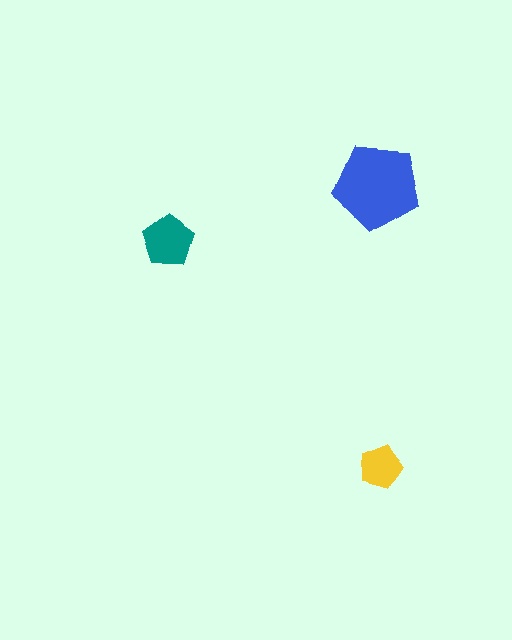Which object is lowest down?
The yellow pentagon is bottommost.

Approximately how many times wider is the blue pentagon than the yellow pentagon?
About 2 times wider.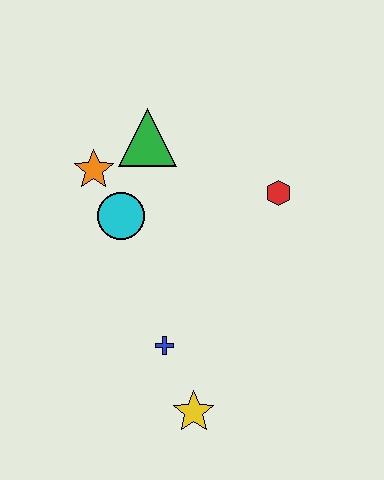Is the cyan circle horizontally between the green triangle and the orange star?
Yes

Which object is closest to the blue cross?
The yellow star is closest to the blue cross.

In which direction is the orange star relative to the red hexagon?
The orange star is to the left of the red hexagon.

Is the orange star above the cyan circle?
Yes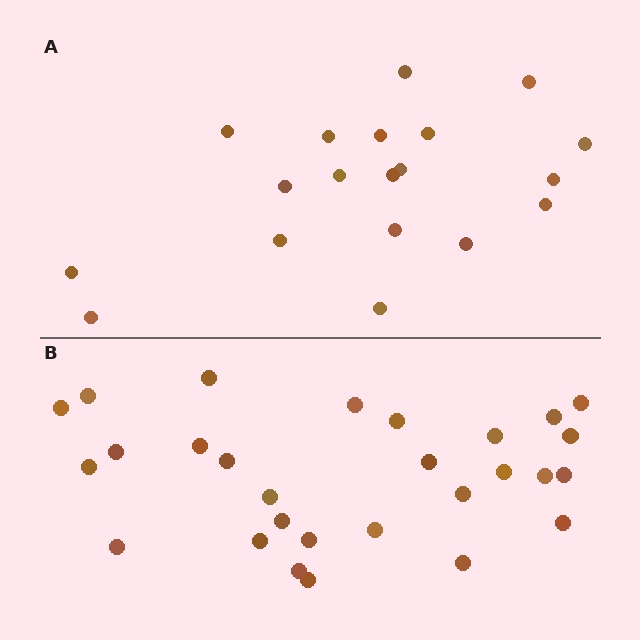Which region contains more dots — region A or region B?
Region B (the bottom region) has more dots.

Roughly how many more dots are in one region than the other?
Region B has roughly 8 or so more dots than region A.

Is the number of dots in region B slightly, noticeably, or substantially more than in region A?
Region B has substantially more. The ratio is roughly 1.5 to 1.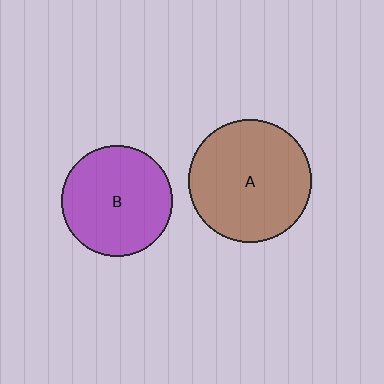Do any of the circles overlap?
No, none of the circles overlap.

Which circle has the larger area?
Circle A (brown).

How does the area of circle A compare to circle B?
Approximately 1.2 times.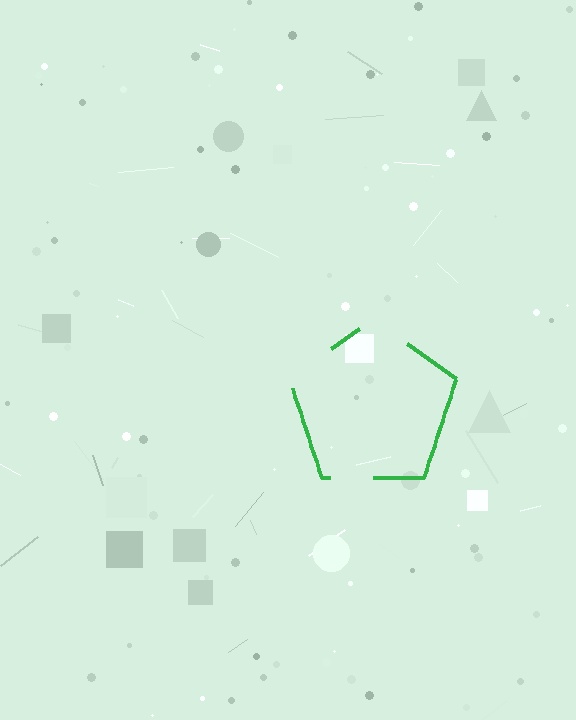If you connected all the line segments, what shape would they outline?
They would outline a pentagon.